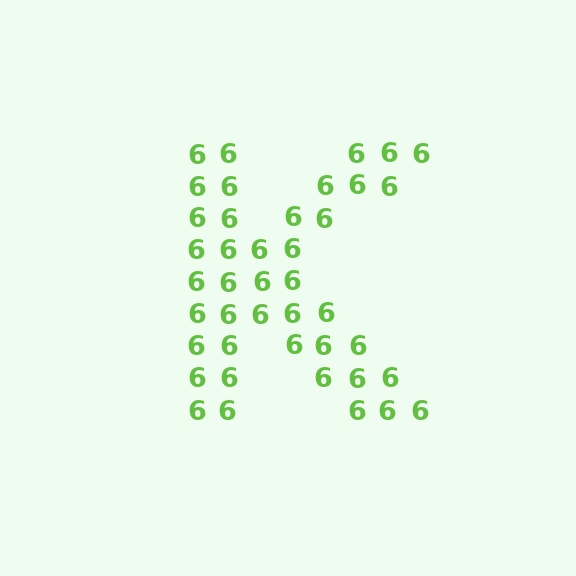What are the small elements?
The small elements are digit 6's.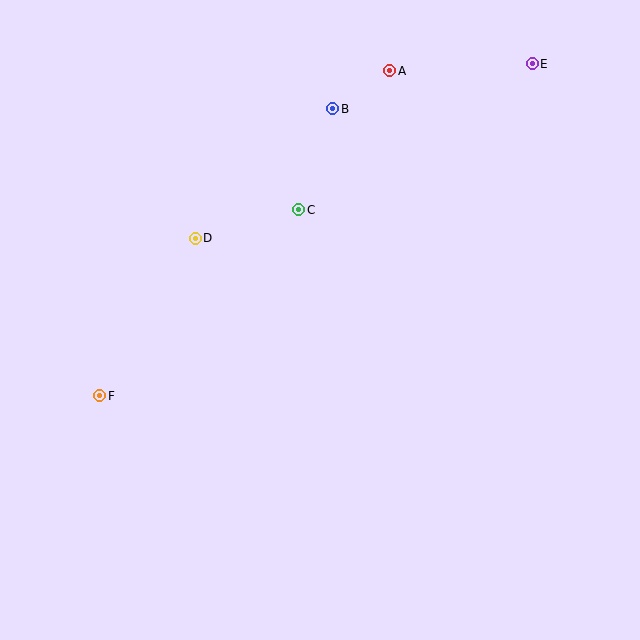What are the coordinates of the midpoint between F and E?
The midpoint between F and E is at (316, 230).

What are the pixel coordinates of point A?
Point A is at (390, 71).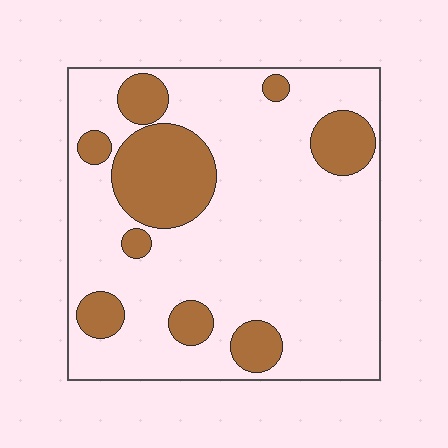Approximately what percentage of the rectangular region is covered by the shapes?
Approximately 25%.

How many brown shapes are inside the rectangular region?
9.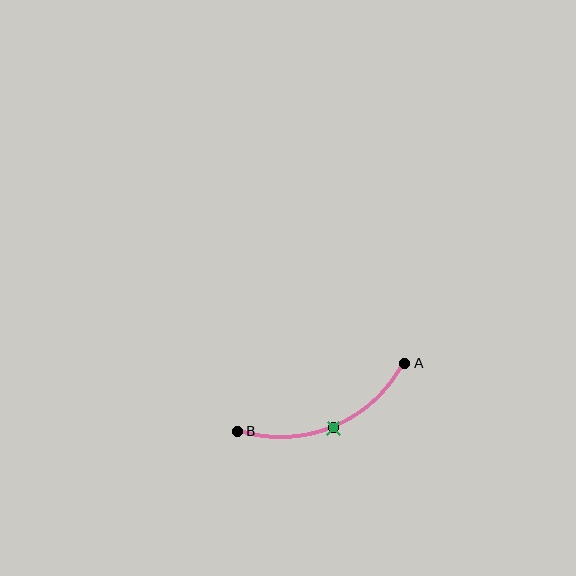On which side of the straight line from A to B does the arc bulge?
The arc bulges below the straight line connecting A and B.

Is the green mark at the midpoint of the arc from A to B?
Yes. The green mark lies on the arc at equal arc-length from both A and B — it is the arc midpoint.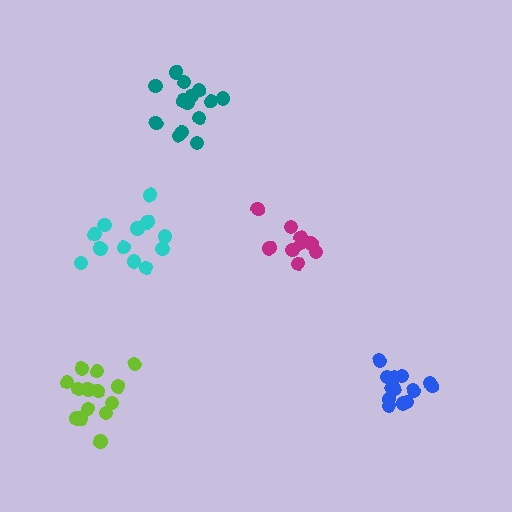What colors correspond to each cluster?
The clusters are colored: cyan, teal, blue, lime, magenta.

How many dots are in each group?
Group 1: 12 dots, Group 2: 14 dots, Group 3: 13 dots, Group 4: 14 dots, Group 5: 9 dots (62 total).